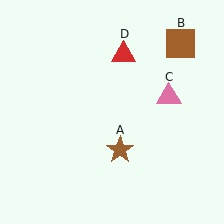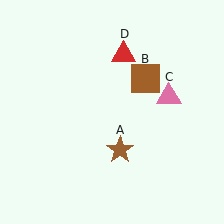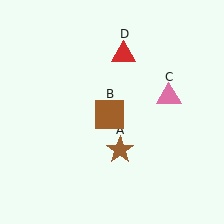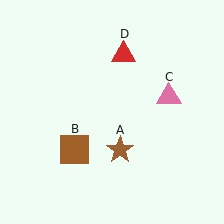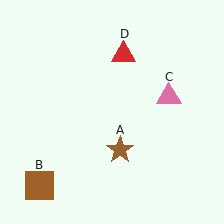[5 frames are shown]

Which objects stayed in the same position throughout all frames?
Brown star (object A) and pink triangle (object C) and red triangle (object D) remained stationary.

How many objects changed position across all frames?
1 object changed position: brown square (object B).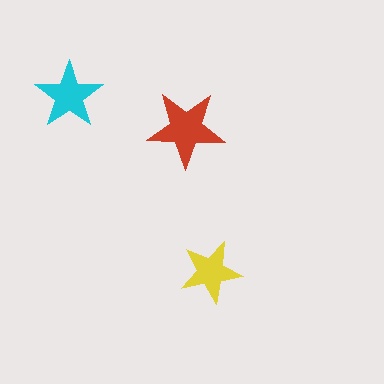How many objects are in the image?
There are 3 objects in the image.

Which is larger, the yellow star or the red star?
The red one.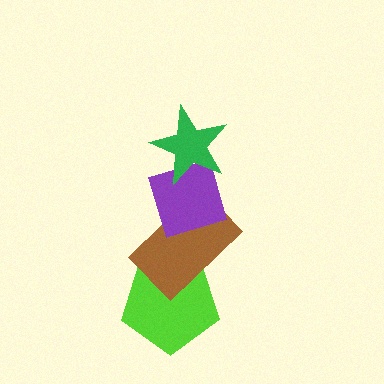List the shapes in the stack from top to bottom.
From top to bottom: the green star, the purple diamond, the brown rectangle, the lime pentagon.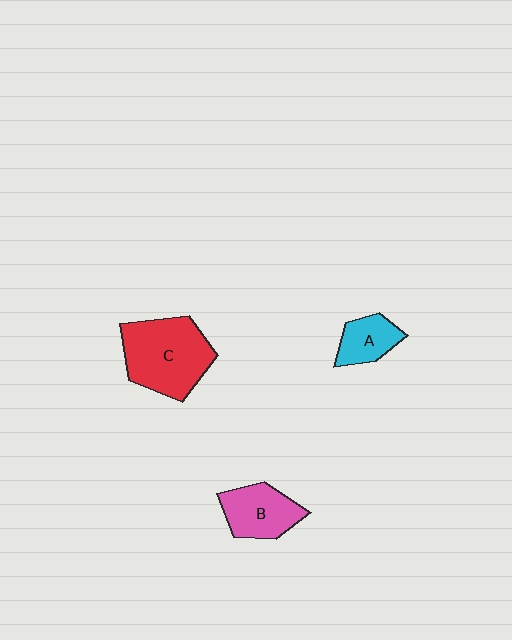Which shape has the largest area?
Shape C (red).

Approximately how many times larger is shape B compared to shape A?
Approximately 1.4 times.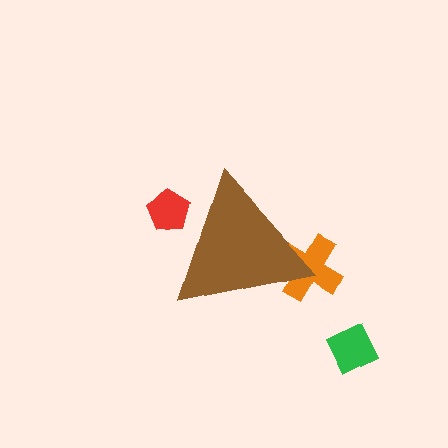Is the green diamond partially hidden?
No, the green diamond is fully visible.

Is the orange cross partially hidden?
Yes, the orange cross is partially hidden behind the brown triangle.